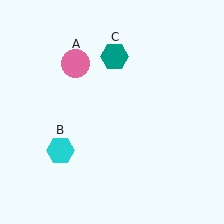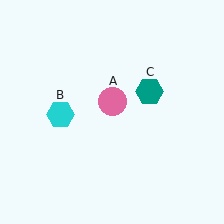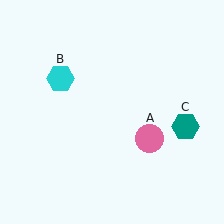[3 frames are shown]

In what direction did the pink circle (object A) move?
The pink circle (object A) moved down and to the right.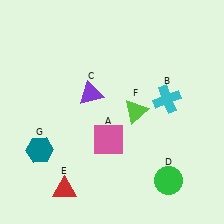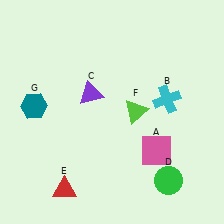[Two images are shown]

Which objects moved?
The objects that moved are: the pink square (A), the teal hexagon (G).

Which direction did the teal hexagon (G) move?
The teal hexagon (G) moved up.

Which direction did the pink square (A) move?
The pink square (A) moved right.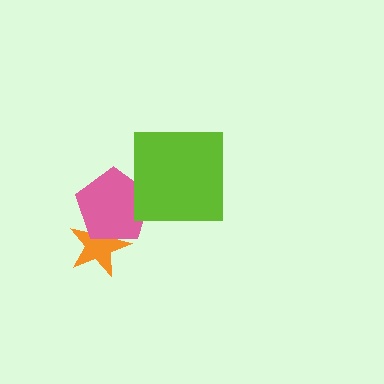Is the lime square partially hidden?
No, no other shape covers it.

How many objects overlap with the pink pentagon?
2 objects overlap with the pink pentagon.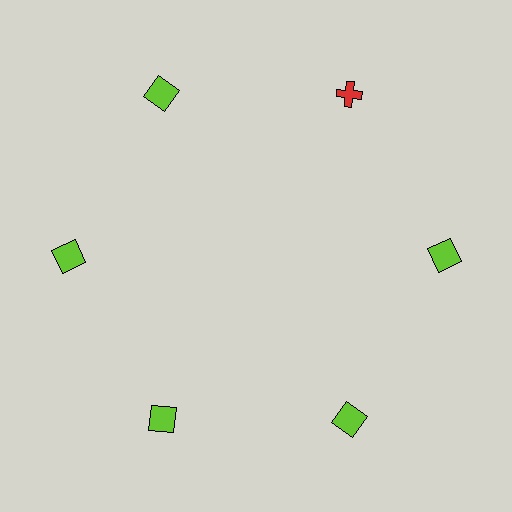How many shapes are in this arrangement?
There are 6 shapes arranged in a ring pattern.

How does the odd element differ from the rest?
It differs in both color (red instead of lime) and shape (cross instead of square).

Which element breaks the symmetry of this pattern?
The red cross at roughly the 1 o'clock position breaks the symmetry. All other shapes are lime squares.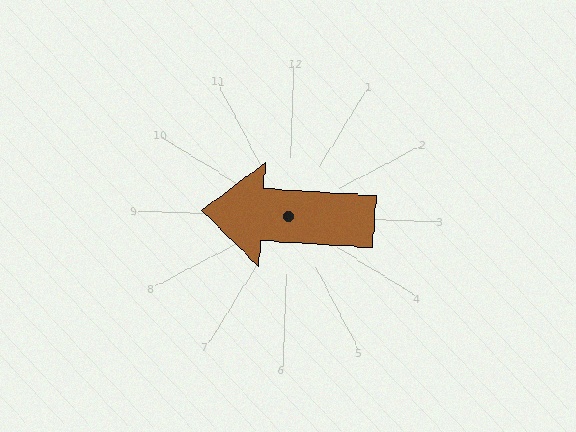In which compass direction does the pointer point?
West.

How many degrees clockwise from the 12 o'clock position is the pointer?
Approximately 272 degrees.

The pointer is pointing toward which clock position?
Roughly 9 o'clock.